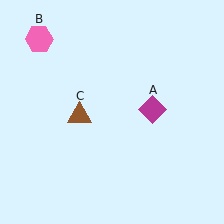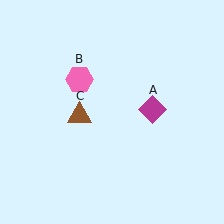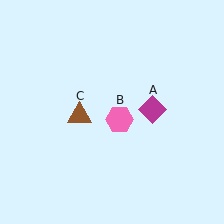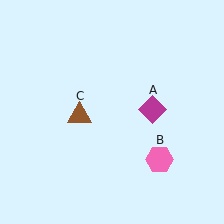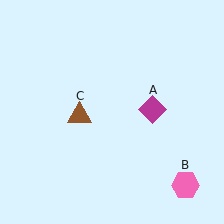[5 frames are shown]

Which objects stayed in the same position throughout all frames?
Magenta diamond (object A) and brown triangle (object C) remained stationary.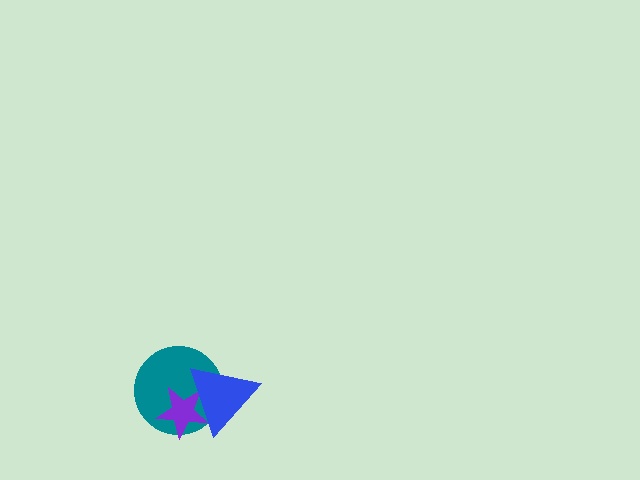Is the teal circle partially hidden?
Yes, it is partially covered by another shape.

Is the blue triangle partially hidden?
No, no other shape covers it.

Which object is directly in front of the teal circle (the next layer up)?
The purple star is directly in front of the teal circle.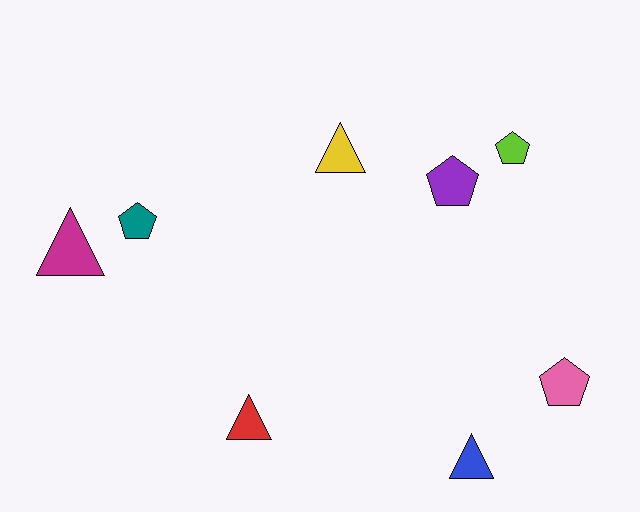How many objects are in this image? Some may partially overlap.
There are 8 objects.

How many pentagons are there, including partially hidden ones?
There are 4 pentagons.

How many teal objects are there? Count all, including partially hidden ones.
There is 1 teal object.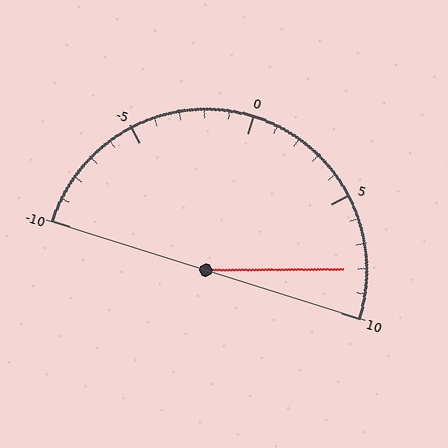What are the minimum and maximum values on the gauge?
The gauge ranges from -10 to 10.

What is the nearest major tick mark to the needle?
The nearest major tick mark is 10.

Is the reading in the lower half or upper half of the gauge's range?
The reading is in the upper half of the range (-10 to 10).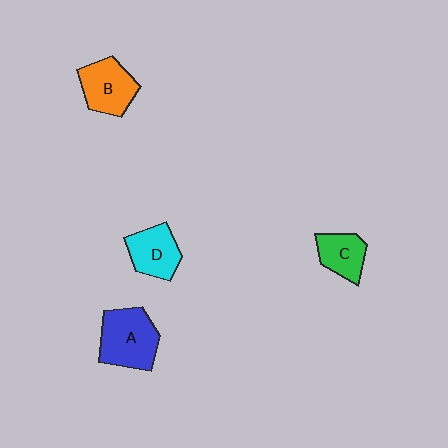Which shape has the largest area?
Shape A (blue).